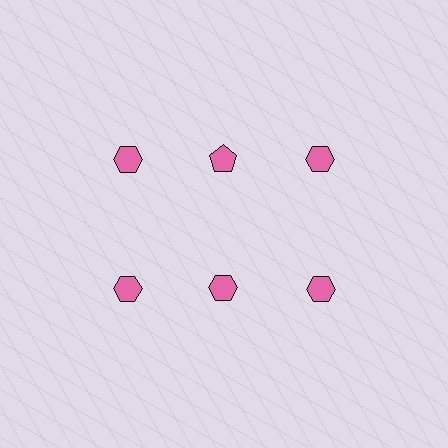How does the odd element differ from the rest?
It has a different shape: pentagon instead of hexagon.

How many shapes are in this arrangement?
There are 6 shapes arranged in a grid pattern.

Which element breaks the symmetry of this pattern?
The pink pentagon in the top row, second from left column breaks the symmetry. All other shapes are pink hexagons.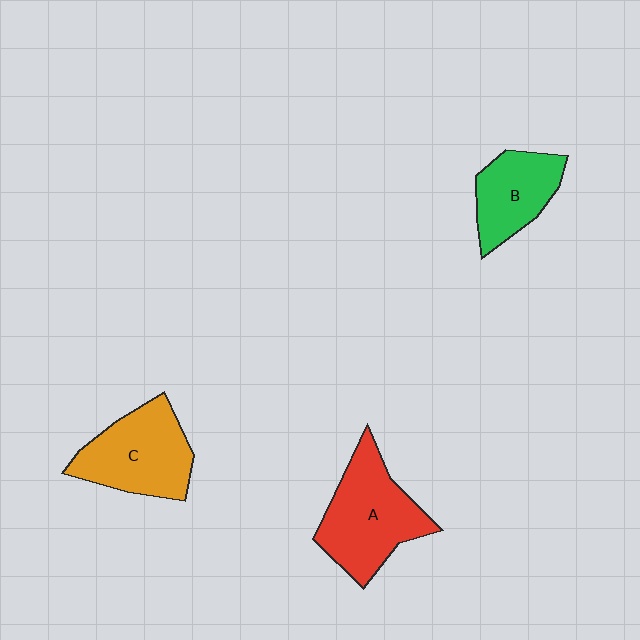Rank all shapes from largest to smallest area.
From largest to smallest: A (red), C (orange), B (green).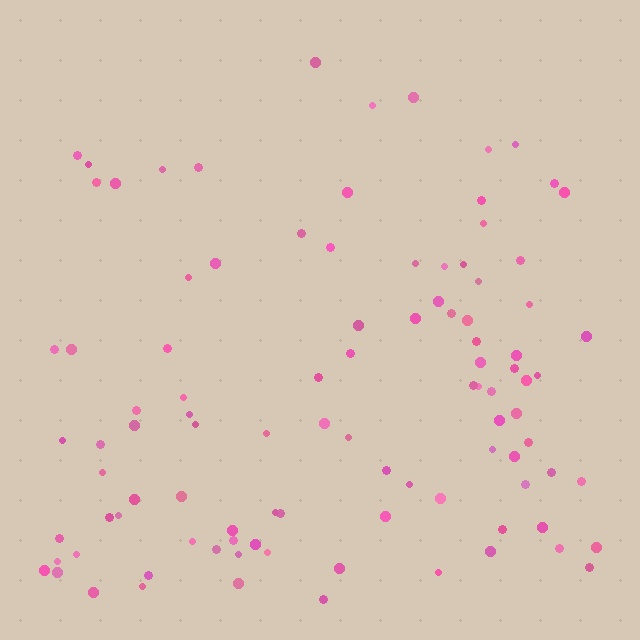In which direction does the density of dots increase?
From top to bottom, with the bottom side densest.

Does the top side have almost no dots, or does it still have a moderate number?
Still a moderate number, just noticeably fewer than the bottom.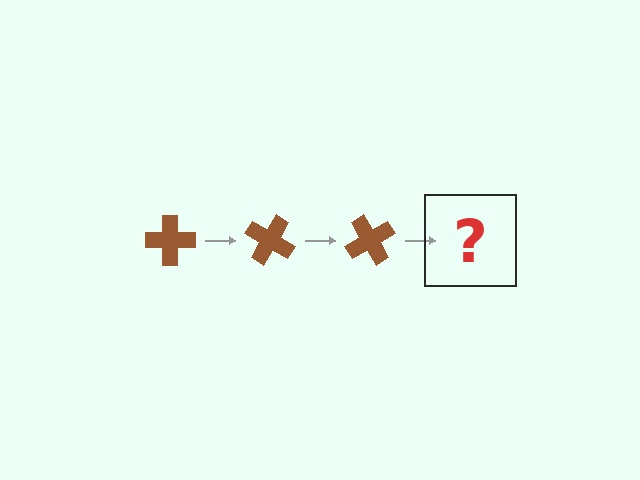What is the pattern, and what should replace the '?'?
The pattern is that the cross rotates 30 degrees each step. The '?' should be a brown cross rotated 90 degrees.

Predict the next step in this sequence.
The next step is a brown cross rotated 90 degrees.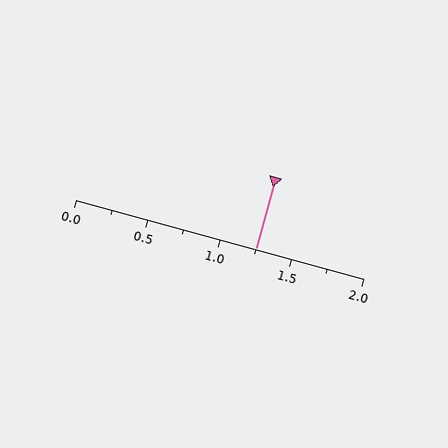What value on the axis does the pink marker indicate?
The marker indicates approximately 1.25.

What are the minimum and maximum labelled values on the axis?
The axis runs from 0.0 to 2.0.